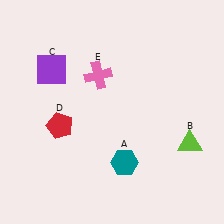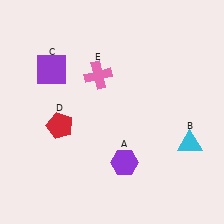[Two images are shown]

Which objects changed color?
A changed from teal to purple. B changed from lime to cyan.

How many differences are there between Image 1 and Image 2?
There are 2 differences between the two images.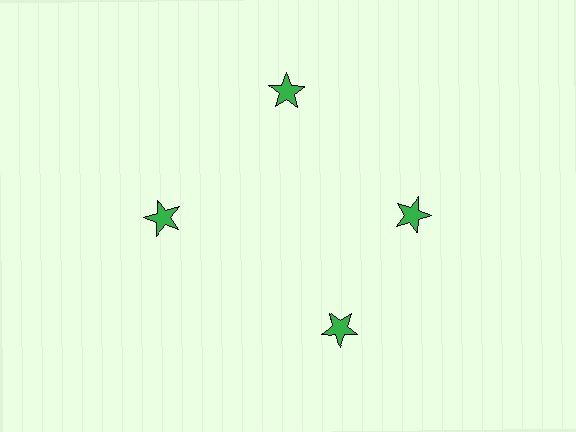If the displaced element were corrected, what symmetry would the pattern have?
It would have 4-fold rotational symmetry — the pattern would map onto itself every 90 degrees.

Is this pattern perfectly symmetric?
No. The 4 green stars are arranged in a ring, but one element near the 6 o'clock position is rotated out of alignment along the ring, breaking the 4-fold rotational symmetry.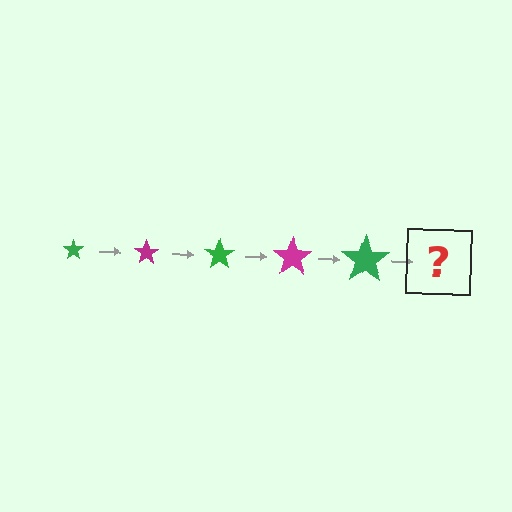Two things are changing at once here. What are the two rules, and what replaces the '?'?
The two rules are that the star grows larger each step and the color cycles through green and magenta. The '?' should be a magenta star, larger than the previous one.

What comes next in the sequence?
The next element should be a magenta star, larger than the previous one.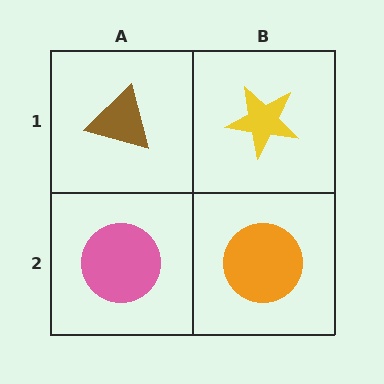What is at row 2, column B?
An orange circle.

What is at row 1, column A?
A brown triangle.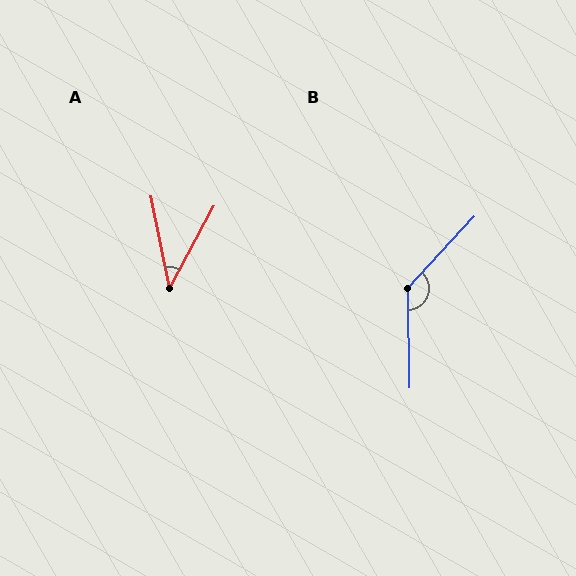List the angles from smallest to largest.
A (40°), B (136°).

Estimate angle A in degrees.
Approximately 40 degrees.